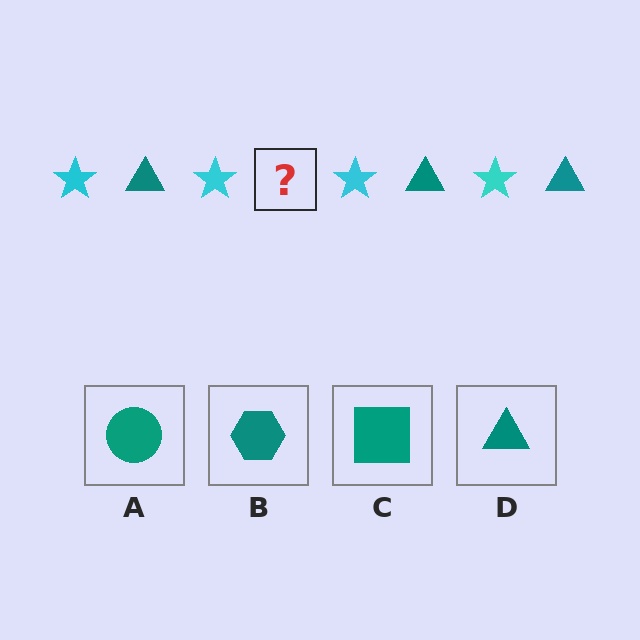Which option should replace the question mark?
Option D.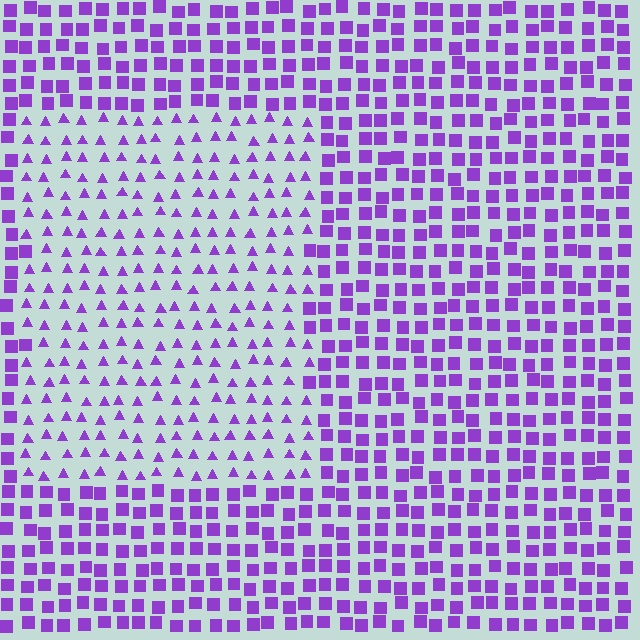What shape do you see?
I see a rectangle.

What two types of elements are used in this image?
The image uses triangles inside the rectangle region and squares outside it.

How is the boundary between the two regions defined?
The boundary is defined by a change in element shape: triangles inside vs. squares outside. All elements share the same color and spacing.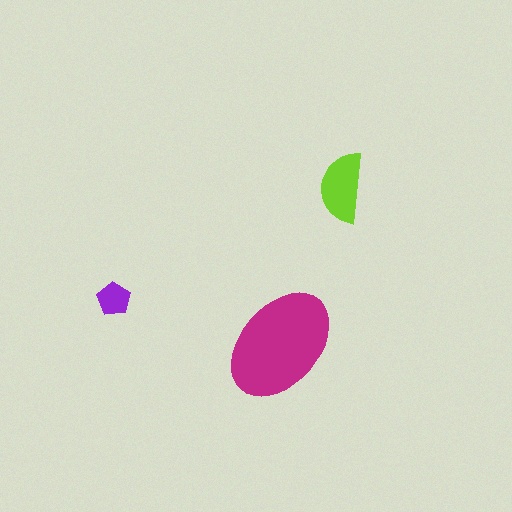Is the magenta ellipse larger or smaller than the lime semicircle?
Larger.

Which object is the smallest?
The purple pentagon.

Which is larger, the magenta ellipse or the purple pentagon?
The magenta ellipse.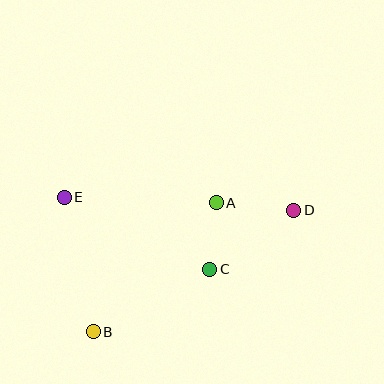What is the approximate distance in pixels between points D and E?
The distance between D and E is approximately 230 pixels.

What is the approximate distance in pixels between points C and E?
The distance between C and E is approximately 162 pixels.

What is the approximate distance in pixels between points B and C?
The distance between B and C is approximately 132 pixels.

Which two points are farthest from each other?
Points B and D are farthest from each other.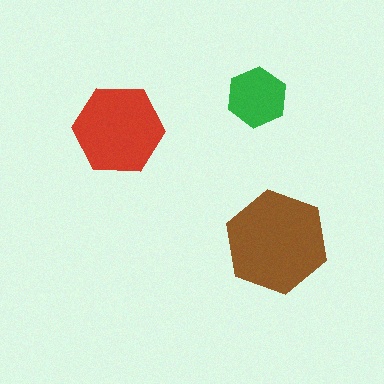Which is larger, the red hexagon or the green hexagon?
The red one.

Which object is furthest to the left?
The red hexagon is leftmost.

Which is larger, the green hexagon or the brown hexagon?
The brown one.